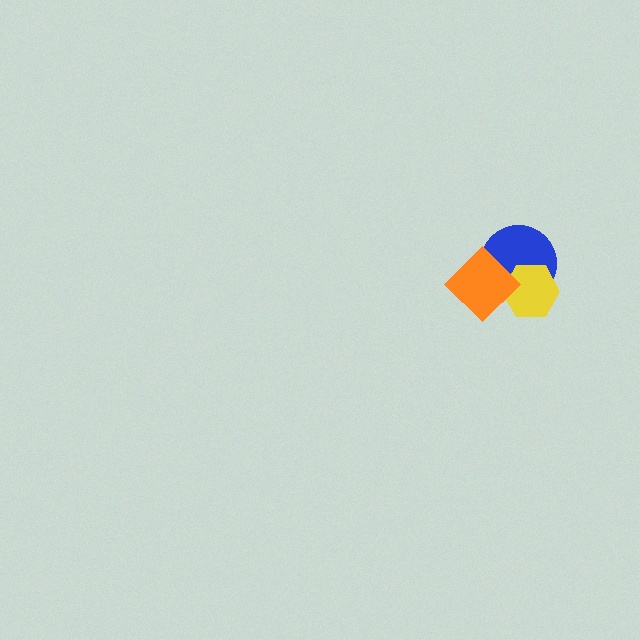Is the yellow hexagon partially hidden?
Yes, it is partially covered by another shape.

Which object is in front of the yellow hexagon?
The orange diamond is in front of the yellow hexagon.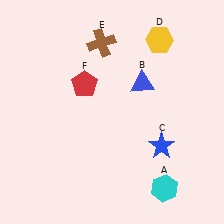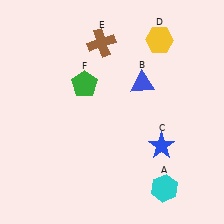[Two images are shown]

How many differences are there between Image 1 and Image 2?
There is 1 difference between the two images.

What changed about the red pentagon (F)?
In Image 1, F is red. In Image 2, it changed to green.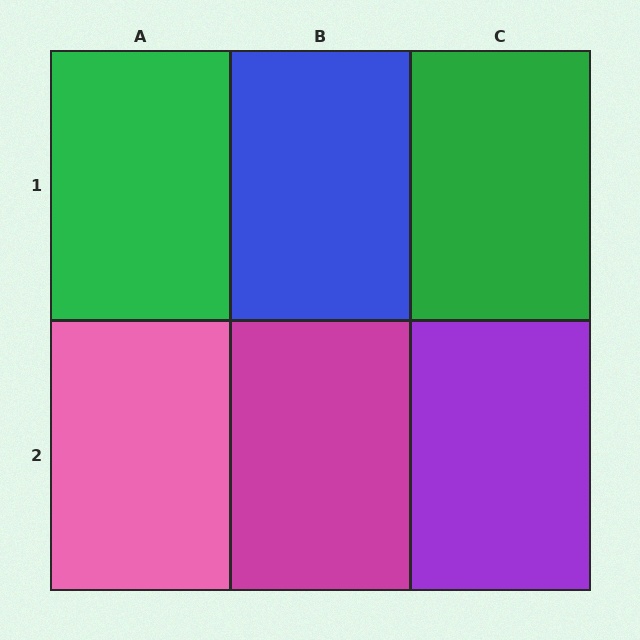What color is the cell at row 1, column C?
Green.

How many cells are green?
2 cells are green.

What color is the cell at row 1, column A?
Green.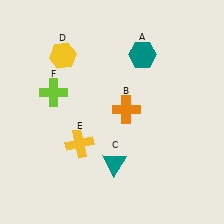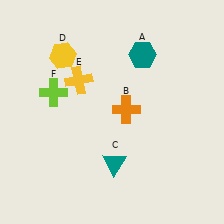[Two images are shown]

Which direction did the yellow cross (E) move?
The yellow cross (E) moved up.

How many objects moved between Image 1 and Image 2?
1 object moved between the two images.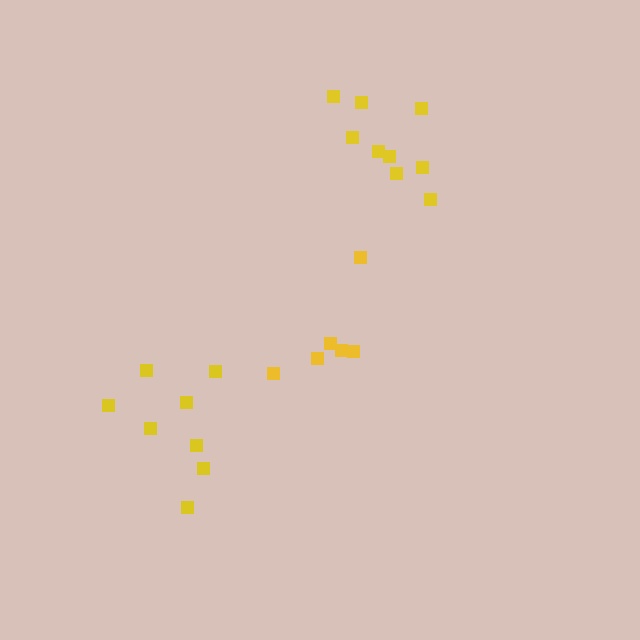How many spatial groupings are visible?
There are 3 spatial groupings.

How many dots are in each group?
Group 1: 9 dots, Group 2: 8 dots, Group 3: 6 dots (23 total).